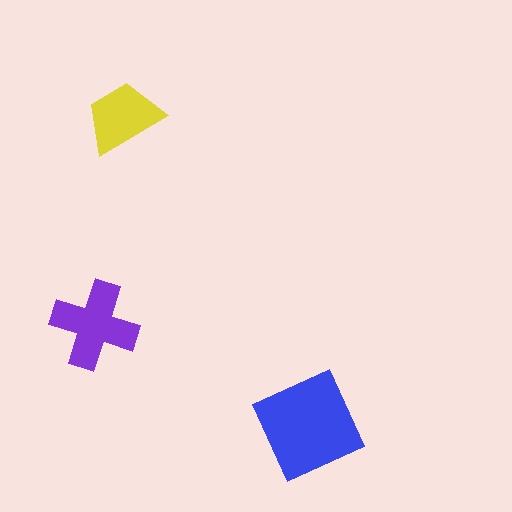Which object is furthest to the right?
The blue diamond is rightmost.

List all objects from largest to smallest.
The blue diamond, the purple cross, the yellow trapezoid.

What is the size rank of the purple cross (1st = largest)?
2nd.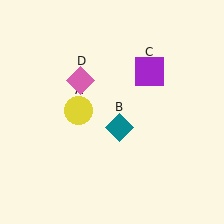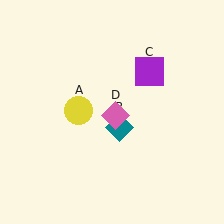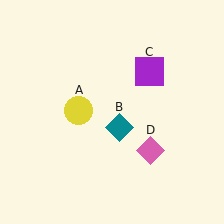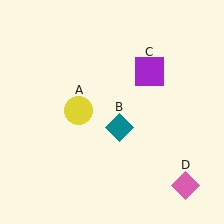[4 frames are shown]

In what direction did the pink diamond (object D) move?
The pink diamond (object D) moved down and to the right.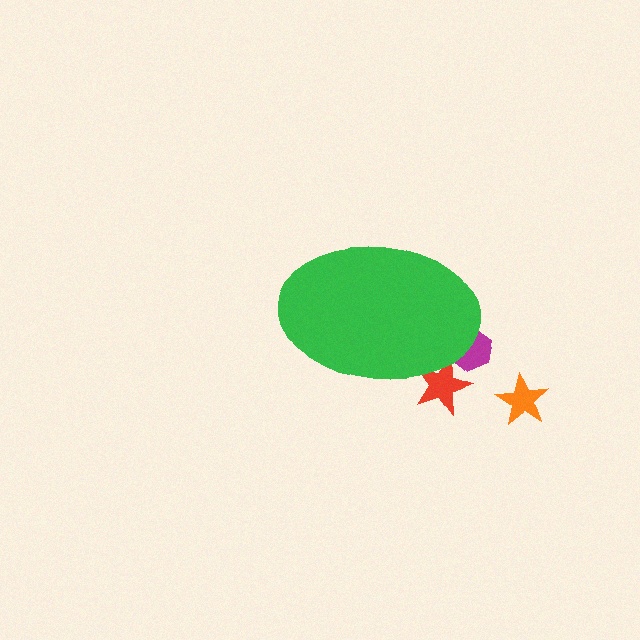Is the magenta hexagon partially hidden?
Yes, the magenta hexagon is partially hidden behind the green ellipse.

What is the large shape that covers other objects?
A green ellipse.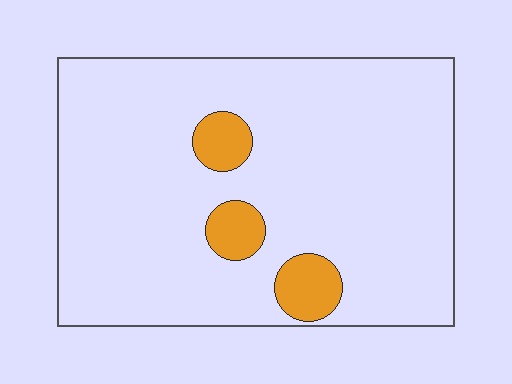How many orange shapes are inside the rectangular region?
3.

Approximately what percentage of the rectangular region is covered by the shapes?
Approximately 10%.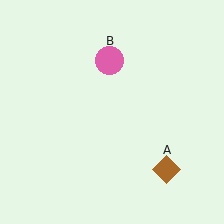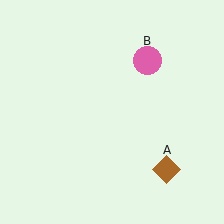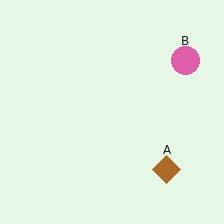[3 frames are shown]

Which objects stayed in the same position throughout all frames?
Brown diamond (object A) remained stationary.